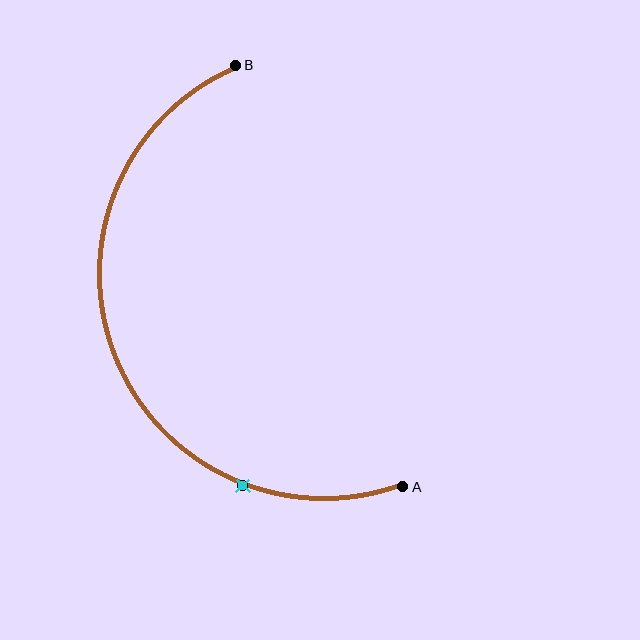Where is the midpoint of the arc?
The arc midpoint is the point on the curve farthest from the straight line joining A and B. It sits to the left of that line.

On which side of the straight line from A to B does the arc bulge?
The arc bulges to the left of the straight line connecting A and B.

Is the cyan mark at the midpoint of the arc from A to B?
No. The cyan mark lies on the arc but is closer to endpoint A. The arc midpoint would be at the point on the curve equidistant along the arc from both A and B.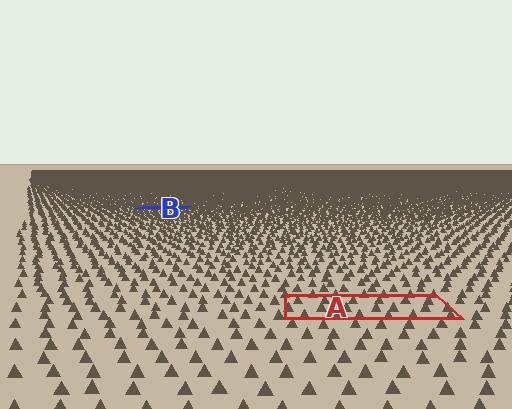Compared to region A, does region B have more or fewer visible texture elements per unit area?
Region B has more texture elements per unit area — they are packed more densely because it is farther away.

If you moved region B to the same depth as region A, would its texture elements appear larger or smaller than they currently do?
They would appear larger. At a closer depth, the same texture elements are projected at a bigger on-screen size.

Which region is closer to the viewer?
Region A is closer. The texture elements there are larger and more spread out.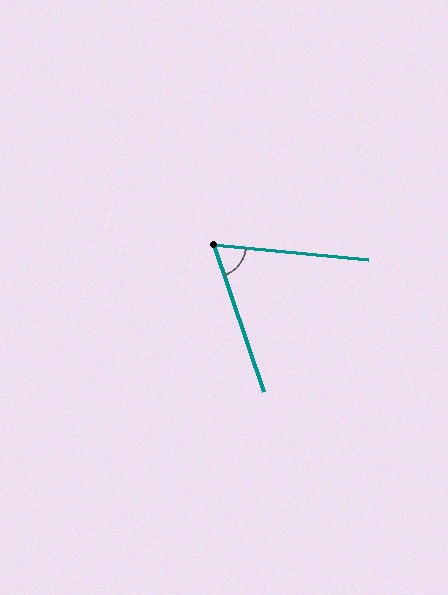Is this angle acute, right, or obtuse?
It is acute.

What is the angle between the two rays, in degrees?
Approximately 66 degrees.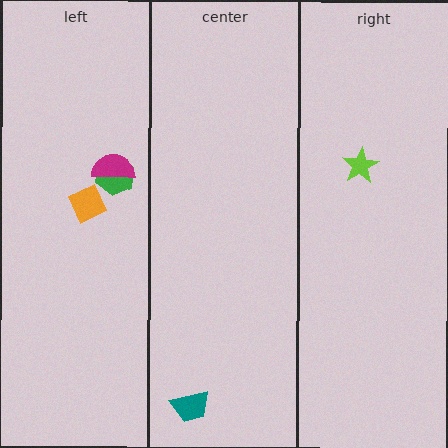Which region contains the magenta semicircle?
The left region.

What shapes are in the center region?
The teal trapezoid.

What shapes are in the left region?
The orange diamond, the green hexagon, the magenta semicircle.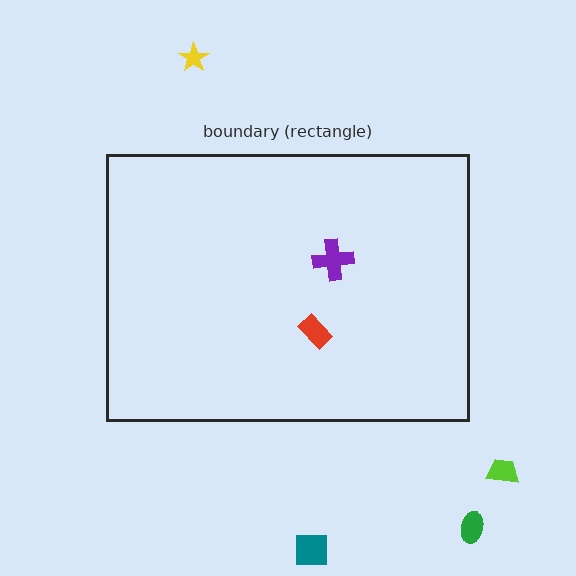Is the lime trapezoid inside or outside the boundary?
Outside.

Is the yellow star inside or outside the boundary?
Outside.